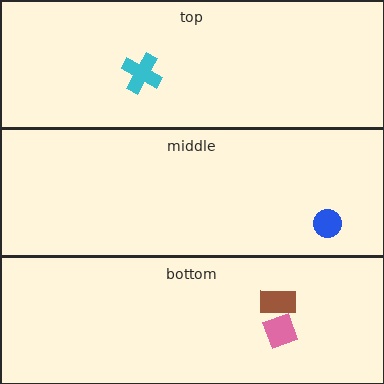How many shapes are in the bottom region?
2.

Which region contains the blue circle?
The middle region.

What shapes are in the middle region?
The blue circle.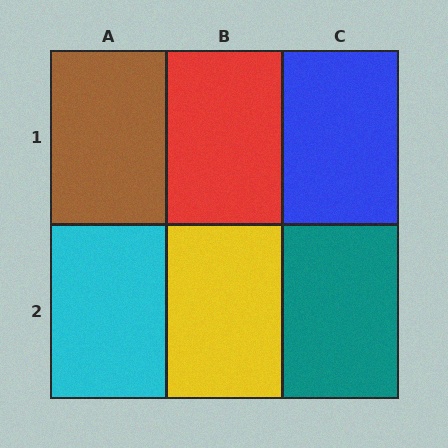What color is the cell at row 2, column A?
Cyan.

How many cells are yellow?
1 cell is yellow.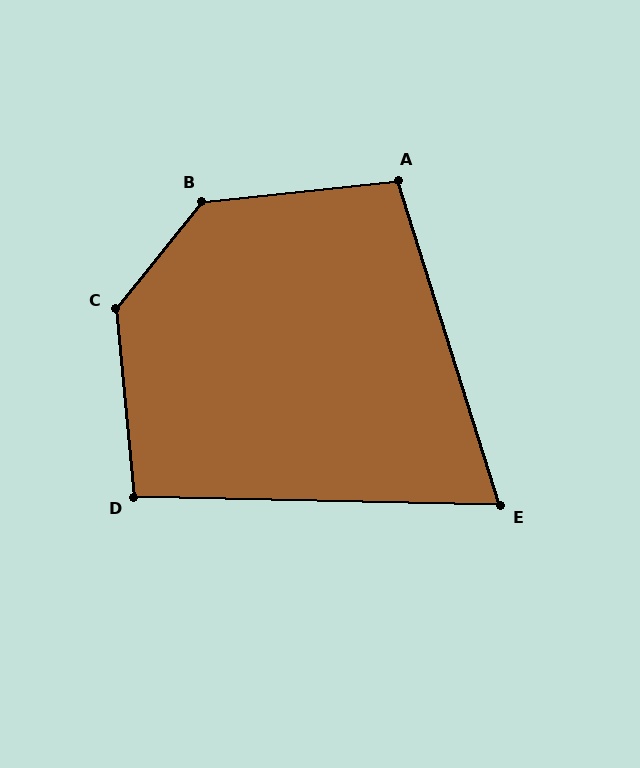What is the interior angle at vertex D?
Approximately 97 degrees (obtuse).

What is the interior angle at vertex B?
Approximately 135 degrees (obtuse).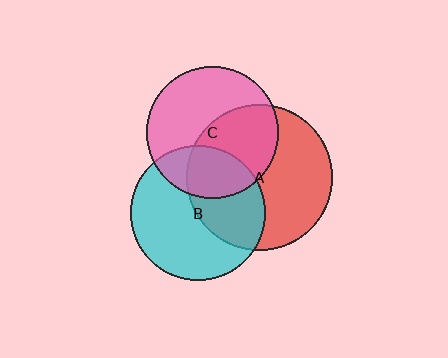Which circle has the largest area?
Circle A (red).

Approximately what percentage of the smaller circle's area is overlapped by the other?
Approximately 30%.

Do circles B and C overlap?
Yes.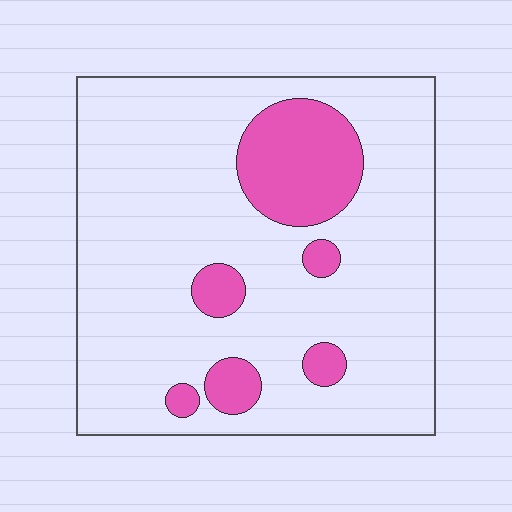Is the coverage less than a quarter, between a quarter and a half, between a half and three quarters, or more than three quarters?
Less than a quarter.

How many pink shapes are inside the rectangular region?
6.